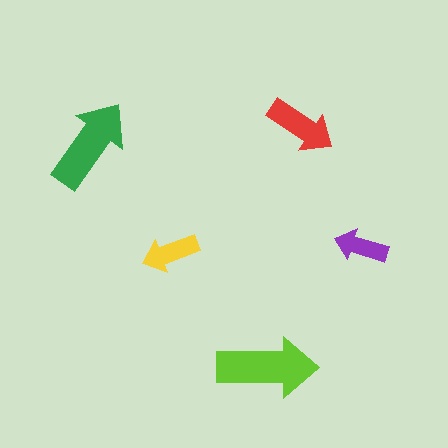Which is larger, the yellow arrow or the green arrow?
The green one.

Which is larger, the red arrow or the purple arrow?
The red one.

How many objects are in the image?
There are 5 objects in the image.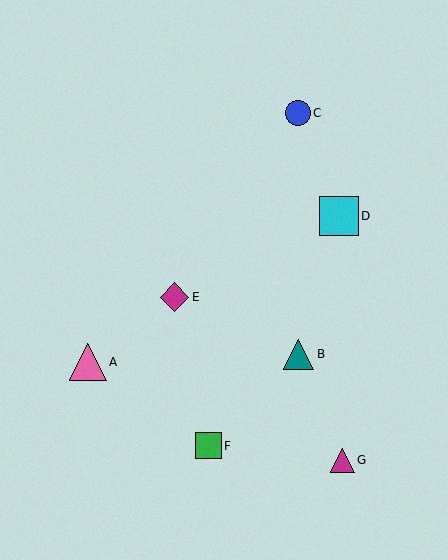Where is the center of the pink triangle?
The center of the pink triangle is at (88, 362).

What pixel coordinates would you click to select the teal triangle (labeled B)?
Click at (299, 354) to select the teal triangle B.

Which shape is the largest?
The cyan square (labeled D) is the largest.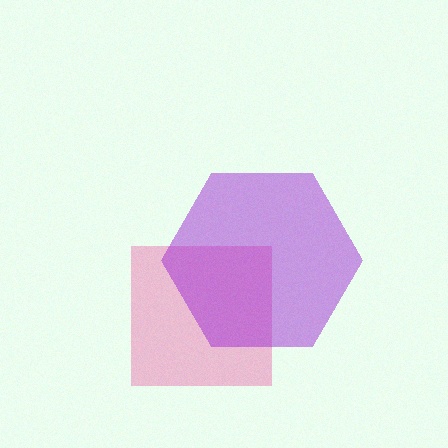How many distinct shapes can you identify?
There are 2 distinct shapes: a pink square, a purple hexagon.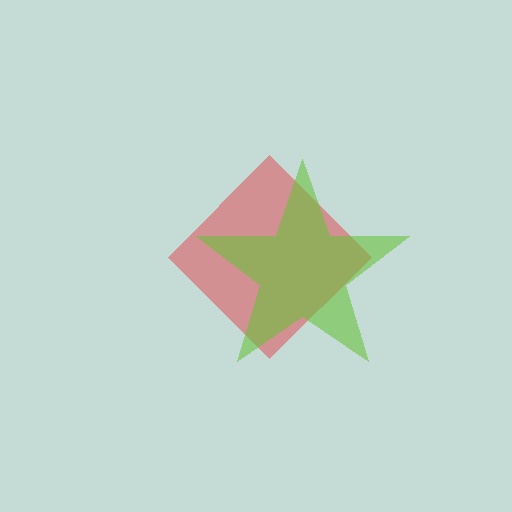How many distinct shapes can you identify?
There are 2 distinct shapes: a red diamond, a lime star.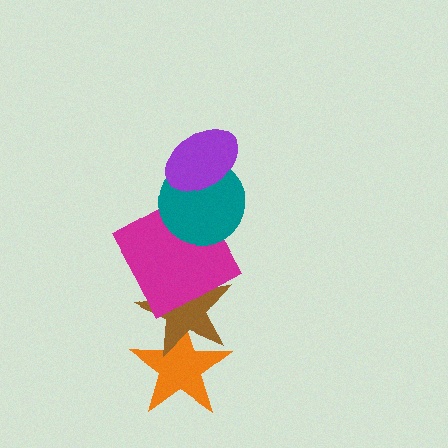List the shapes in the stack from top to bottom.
From top to bottom: the purple ellipse, the teal circle, the magenta square, the brown star, the orange star.